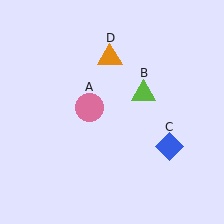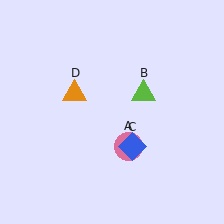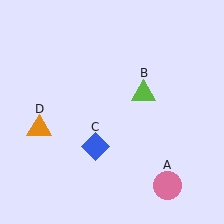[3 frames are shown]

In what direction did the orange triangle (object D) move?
The orange triangle (object D) moved down and to the left.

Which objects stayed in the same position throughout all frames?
Lime triangle (object B) remained stationary.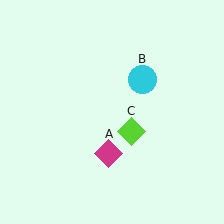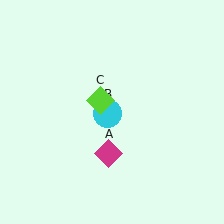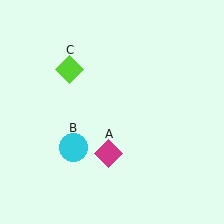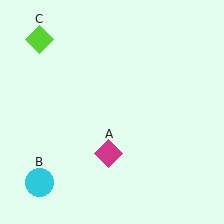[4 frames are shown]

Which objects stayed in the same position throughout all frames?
Magenta diamond (object A) remained stationary.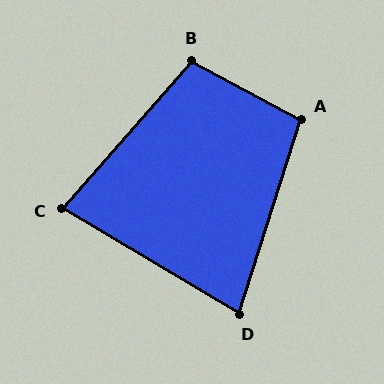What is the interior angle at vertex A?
Approximately 100 degrees (obtuse).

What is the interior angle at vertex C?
Approximately 80 degrees (acute).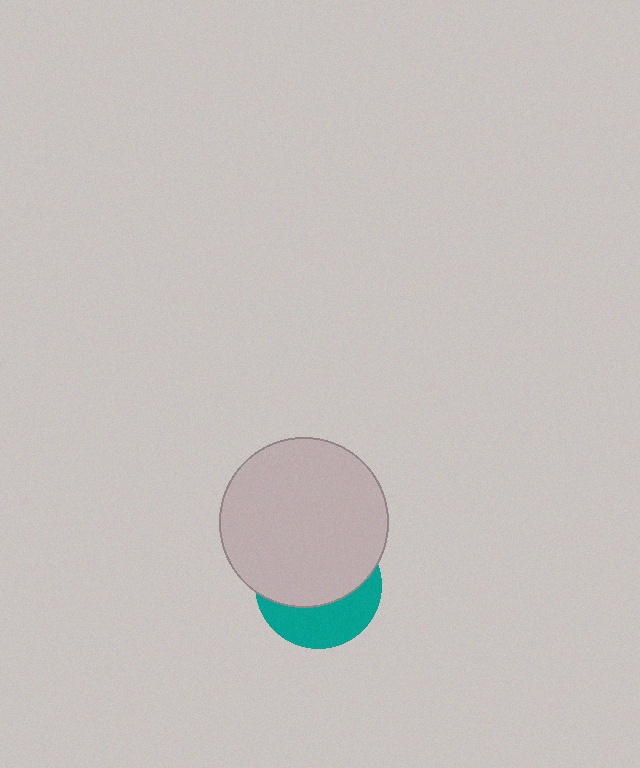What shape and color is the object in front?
The object in front is a light gray circle.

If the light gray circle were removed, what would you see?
You would see the complete teal circle.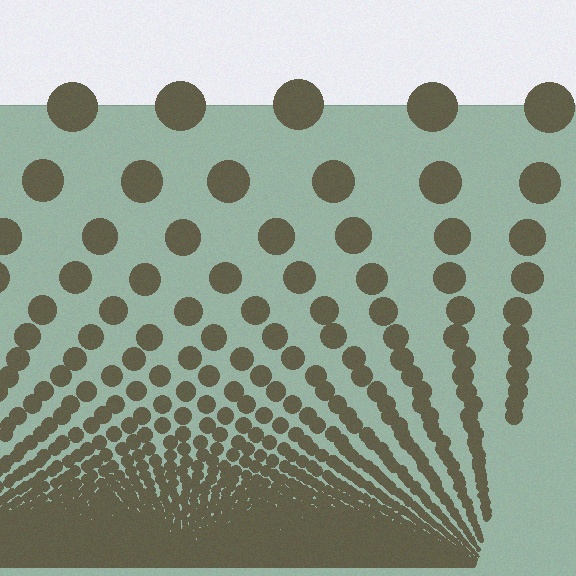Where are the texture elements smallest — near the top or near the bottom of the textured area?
Near the bottom.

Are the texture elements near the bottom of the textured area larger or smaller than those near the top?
Smaller. The gradient is inverted — elements near the bottom are smaller and denser.